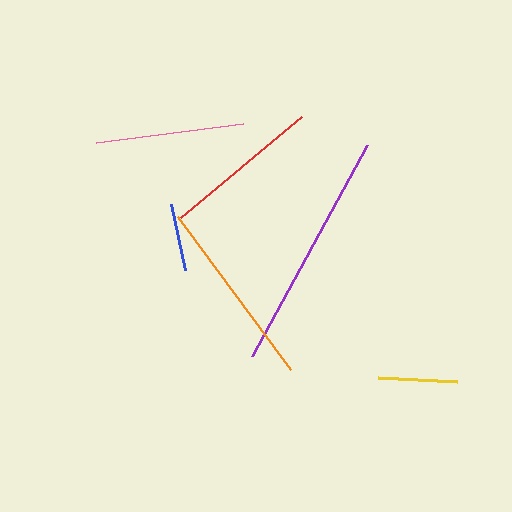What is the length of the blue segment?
The blue segment is approximately 68 pixels long.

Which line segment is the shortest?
The blue line is the shortest at approximately 68 pixels.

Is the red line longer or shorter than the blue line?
The red line is longer than the blue line.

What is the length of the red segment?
The red segment is approximately 158 pixels long.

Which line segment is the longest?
The purple line is the longest at approximately 240 pixels.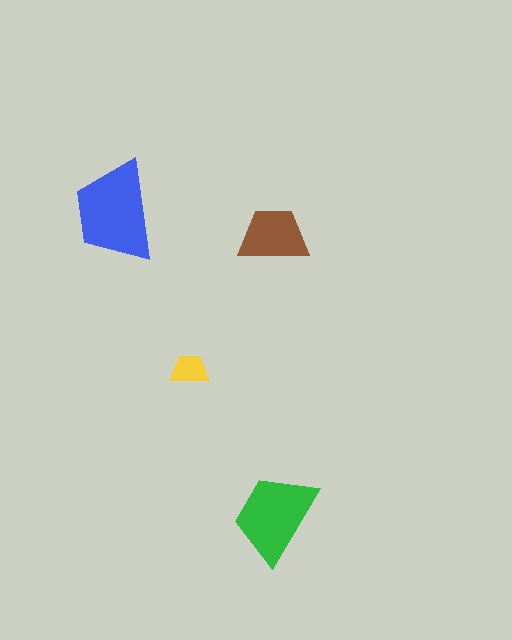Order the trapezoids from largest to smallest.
the blue one, the green one, the brown one, the yellow one.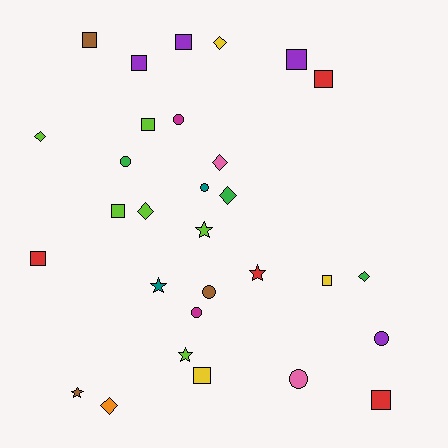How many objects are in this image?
There are 30 objects.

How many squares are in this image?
There are 11 squares.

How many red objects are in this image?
There are 4 red objects.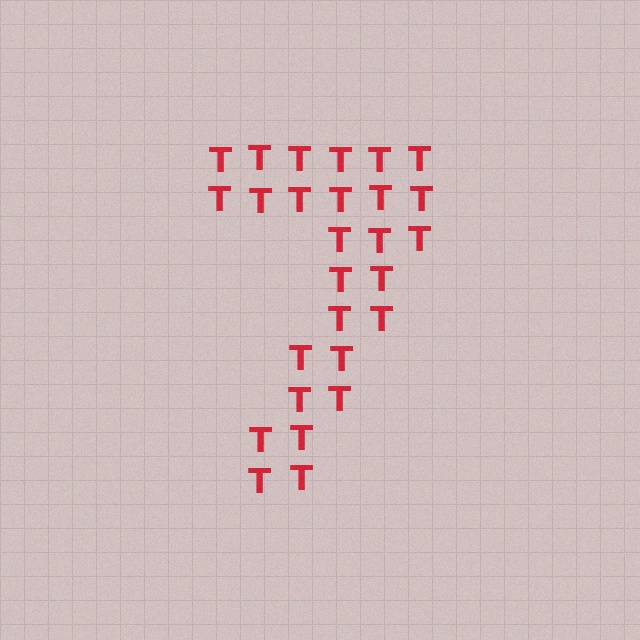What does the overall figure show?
The overall figure shows the digit 7.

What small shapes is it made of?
It is made of small letter T's.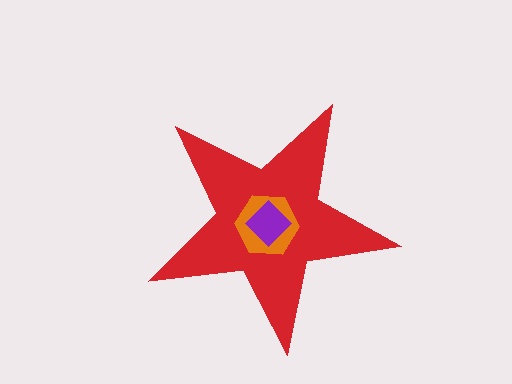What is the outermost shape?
The red star.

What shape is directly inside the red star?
The orange hexagon.